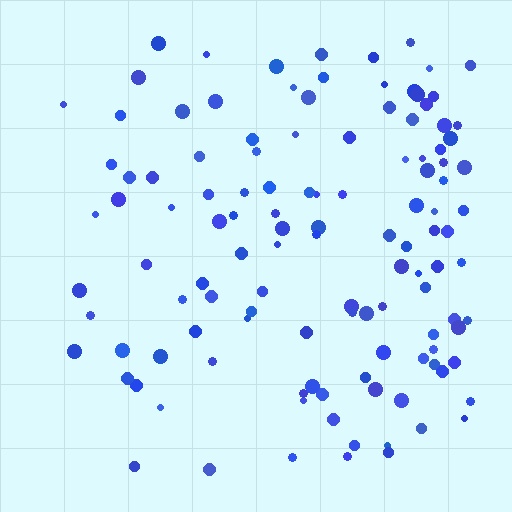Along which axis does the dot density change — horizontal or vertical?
Horizontal.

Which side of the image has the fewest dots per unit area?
The left.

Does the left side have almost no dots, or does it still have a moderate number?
Still a moderate number, just noticeably fewer than the right.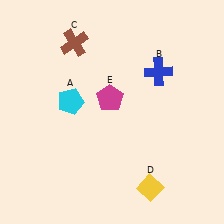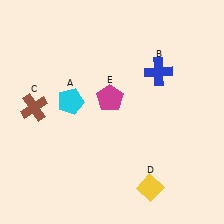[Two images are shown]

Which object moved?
The brown cross (C) moved down.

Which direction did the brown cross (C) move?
The brown cross (C) moved down.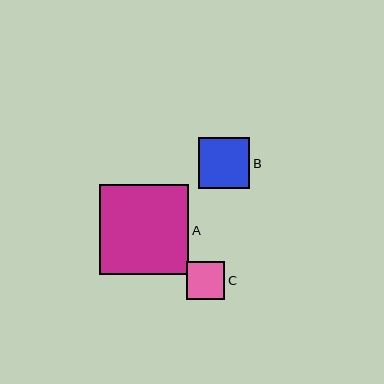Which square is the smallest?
Square C is the smallest with a size of approximately 38 pixels.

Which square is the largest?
Square A is the largest with a size of approximately 89 pixels.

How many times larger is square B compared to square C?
Square B is approximately 1.3 times the size of square C.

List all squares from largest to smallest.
From largest to smallest: A, B, C.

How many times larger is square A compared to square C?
Square A is approximately 2.4 times the size of square C.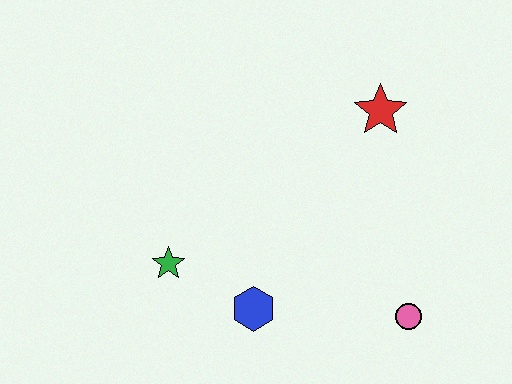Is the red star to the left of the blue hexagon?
No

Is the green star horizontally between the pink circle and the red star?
No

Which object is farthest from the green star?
The red star is farthest from the green star.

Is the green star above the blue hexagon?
Yes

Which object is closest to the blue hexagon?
The green star is closest to the blue hexagon.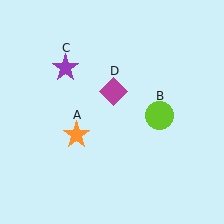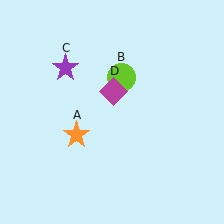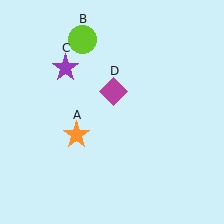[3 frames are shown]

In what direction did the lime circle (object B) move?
The lime circle (object B) moved up and to the left.